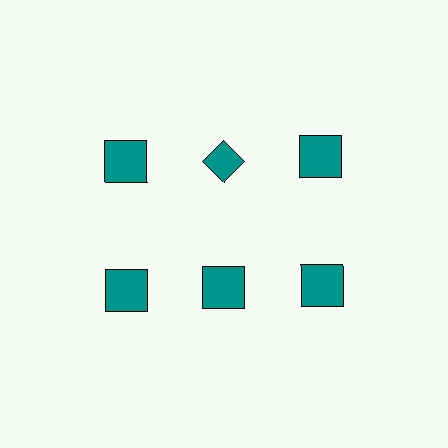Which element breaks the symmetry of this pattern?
The teal diamond in the top row, second from left column breaks the symmetry. All other shapes are teal squares.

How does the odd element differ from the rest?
It has a different shape: diamond instead of square.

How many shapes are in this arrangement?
There are 6 shapes arranged in a grid pattern.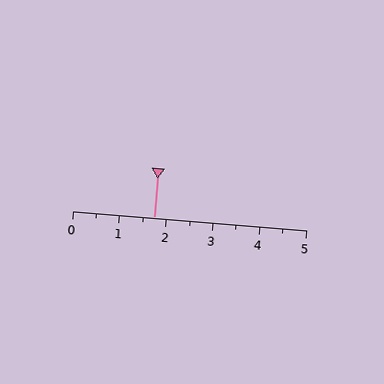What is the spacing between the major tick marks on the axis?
The major ticks are spaced 1 apart.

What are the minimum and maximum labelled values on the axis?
The axis runs from 0 to 5.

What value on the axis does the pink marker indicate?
The marker indicates approximately 1.8.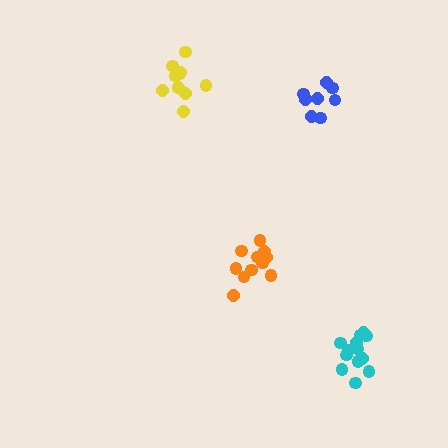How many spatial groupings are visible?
There are 4 spatial groupings.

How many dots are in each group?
Group 1: 11 dots, Group 2: 13 dots, Group 3: 9 dots, Group 4: 11 dots (44 total).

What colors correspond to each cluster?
The clusters are colored: yellow, cyan, blue, orange.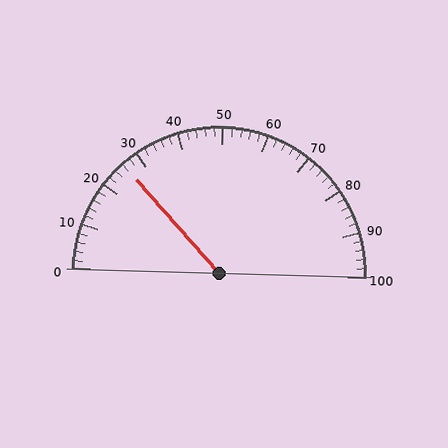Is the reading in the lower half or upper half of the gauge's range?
The reading is in the lower half of the range (0 to 100).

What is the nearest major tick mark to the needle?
The nearest major tick mark is 30.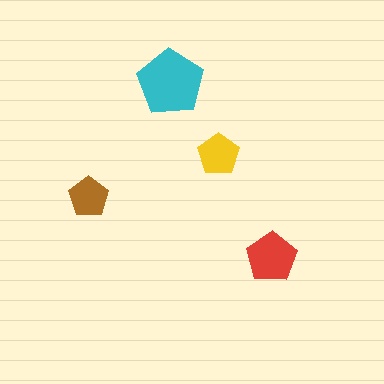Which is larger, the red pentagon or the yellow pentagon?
The red one.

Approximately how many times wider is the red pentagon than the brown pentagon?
About 1.5 times wider.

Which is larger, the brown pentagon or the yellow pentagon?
The yellow one.